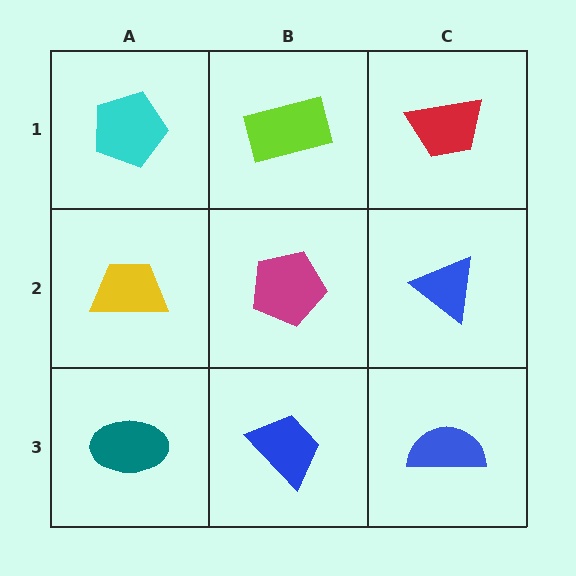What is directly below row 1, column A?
A yellow trapezoid.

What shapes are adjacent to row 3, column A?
A yellow trapezoid (row 2, column A), a blue trapezoid (row 3, column B).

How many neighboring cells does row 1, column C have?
2.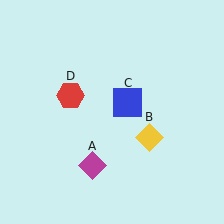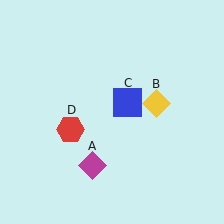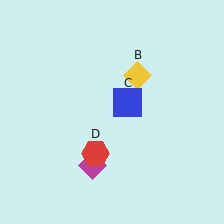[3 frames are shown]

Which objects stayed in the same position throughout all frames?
Magenta diamond (object A) and blue square (object C) remained stationary.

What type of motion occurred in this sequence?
The yellow diamond (object B), red hexagon (object D) rotated counterclockwise around the center of the scene.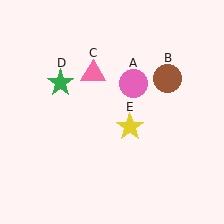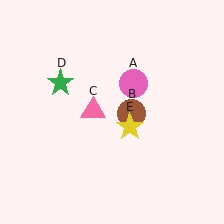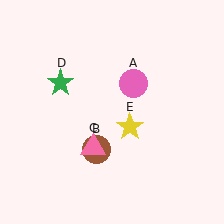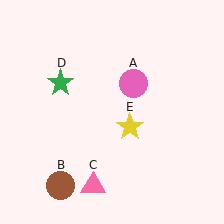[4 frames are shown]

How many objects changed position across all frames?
2 objects changed position: brown circle (object B), pink triangle (object C).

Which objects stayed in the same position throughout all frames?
Pink circle (object A) and green star (object D) and yellow star (object E) remained stationary.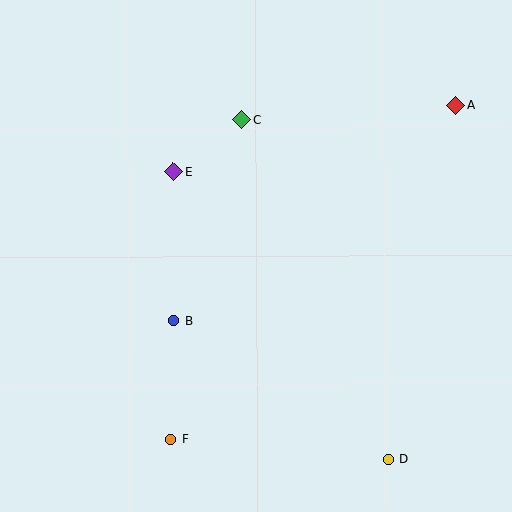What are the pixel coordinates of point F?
Point F is at (171, 440).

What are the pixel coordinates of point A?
Point A is at (456, 105).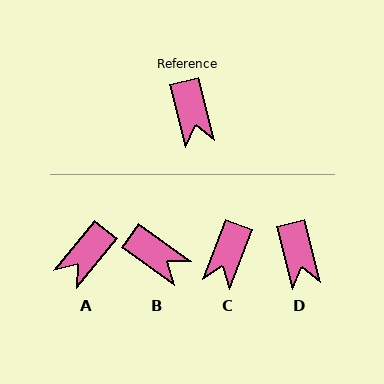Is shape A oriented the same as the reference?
No, it is off by about 54 degrees.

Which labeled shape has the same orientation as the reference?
D.